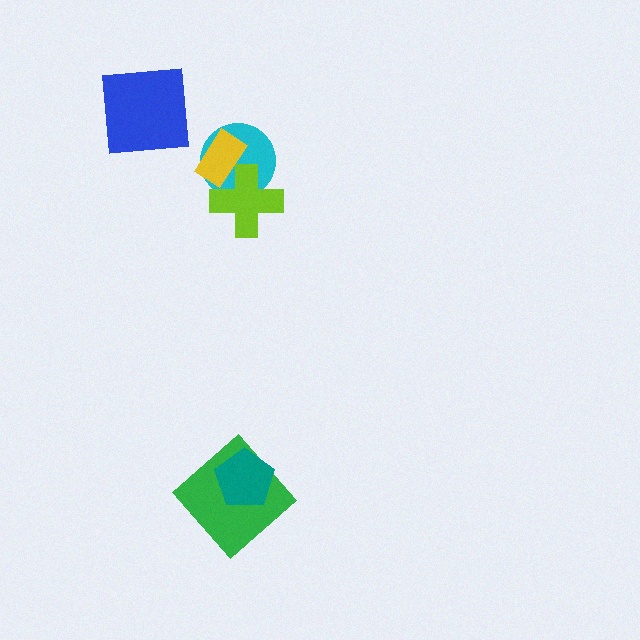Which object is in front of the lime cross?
The yellow rectangle is in front of the lime cross.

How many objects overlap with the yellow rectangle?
2 objects overlap with the yellow rectangle.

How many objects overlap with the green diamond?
1 object overlaps with the green diamond.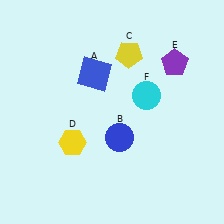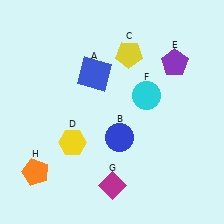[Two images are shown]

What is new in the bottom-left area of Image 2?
An orange pentagon (H) was added in the bottom-left area of Image 2.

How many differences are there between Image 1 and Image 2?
There are 2 differences between the two images.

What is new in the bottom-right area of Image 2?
A magenta diamond (G) was added in the bottom-right area of Image 2.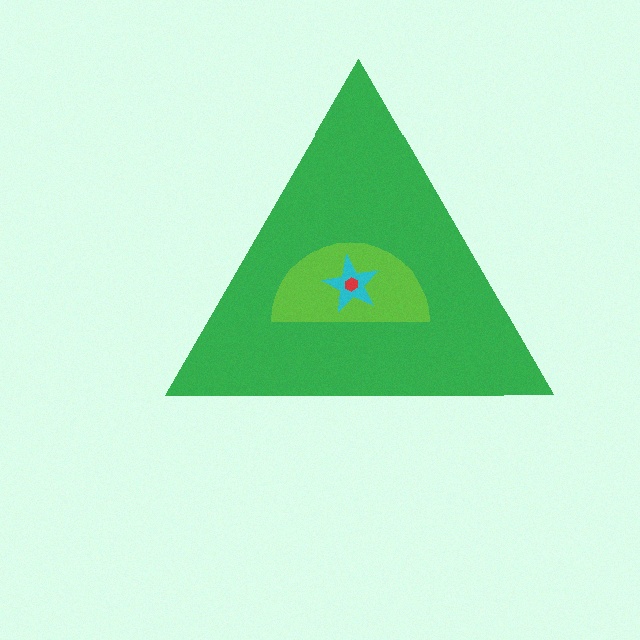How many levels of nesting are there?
4.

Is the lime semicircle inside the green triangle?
Yes.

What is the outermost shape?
The green triangle.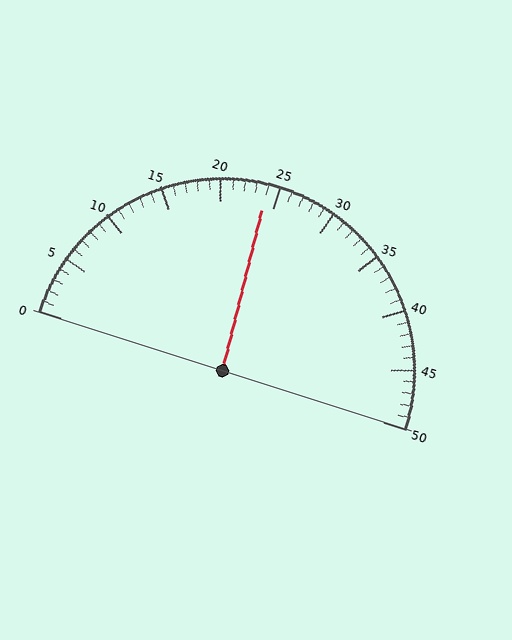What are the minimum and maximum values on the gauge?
The gauge ranges from 0 to 50.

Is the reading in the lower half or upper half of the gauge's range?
The reading is in the lower half of the range (0 to 50).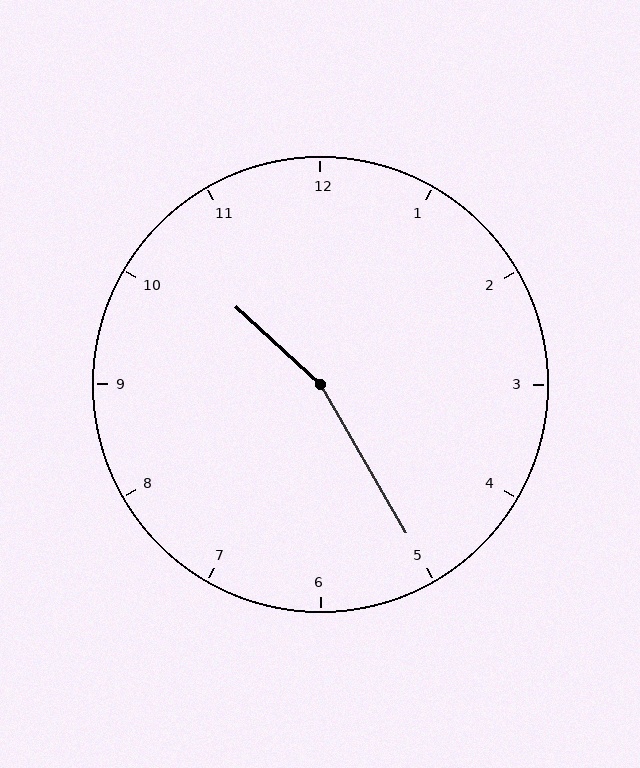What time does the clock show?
10:25.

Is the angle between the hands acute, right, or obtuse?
It is obtuse.